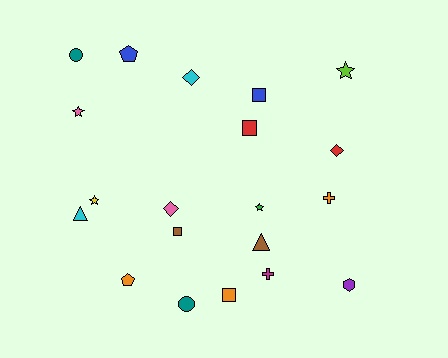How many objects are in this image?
There are 20 objects.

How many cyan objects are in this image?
There are 2 cyan objects.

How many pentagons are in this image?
There are 2 pentagons.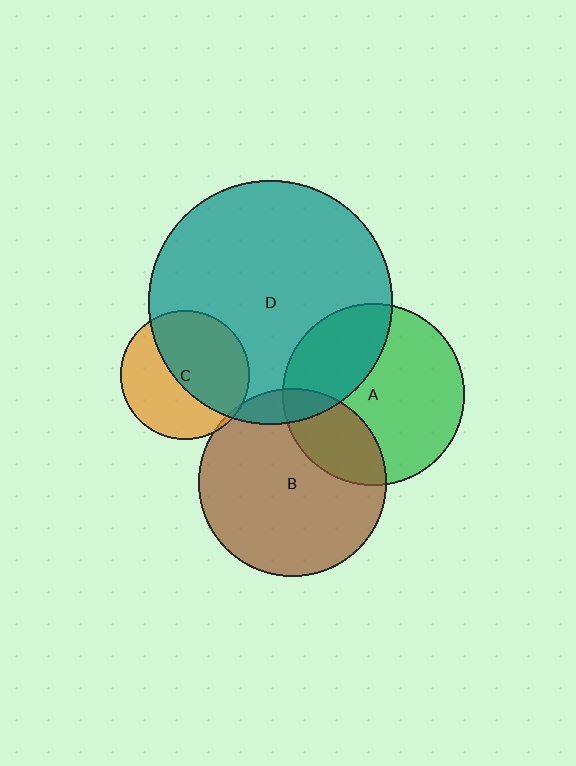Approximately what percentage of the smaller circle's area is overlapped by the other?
Approximately 30%.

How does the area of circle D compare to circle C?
Approximately 3.6 times.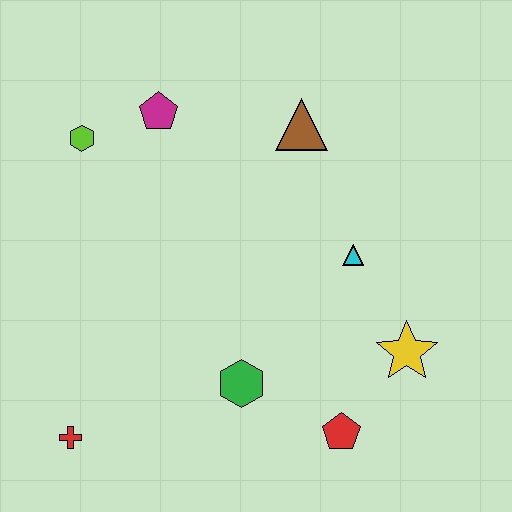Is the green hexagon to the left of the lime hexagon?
No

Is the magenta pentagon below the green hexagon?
No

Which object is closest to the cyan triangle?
The yellow star is closest to the cyan triangle.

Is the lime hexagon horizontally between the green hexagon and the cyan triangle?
No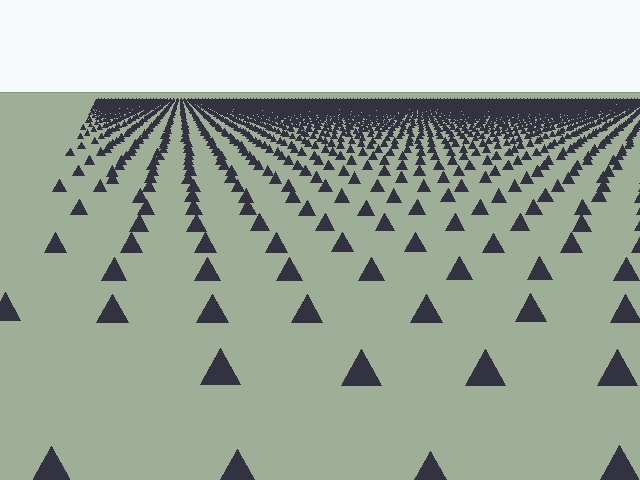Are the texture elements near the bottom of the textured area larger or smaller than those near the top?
Larger. Near the bottom, elements are closer to the viewer and appear at a bigger on-screen size.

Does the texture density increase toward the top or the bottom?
Density increases toward the top.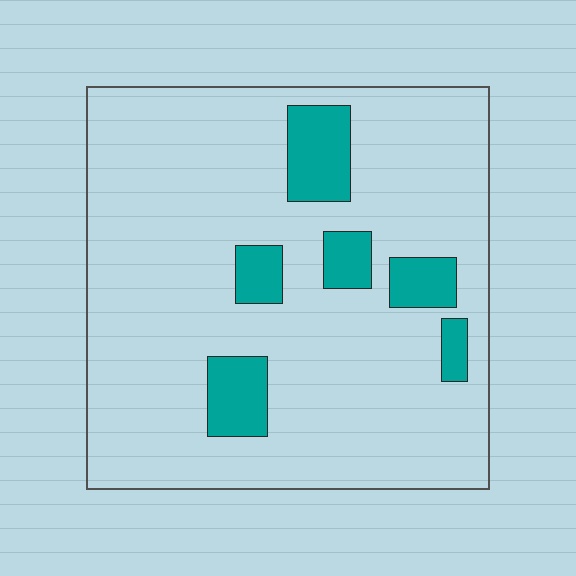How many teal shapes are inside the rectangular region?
6.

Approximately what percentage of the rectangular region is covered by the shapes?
Approximately 15%.